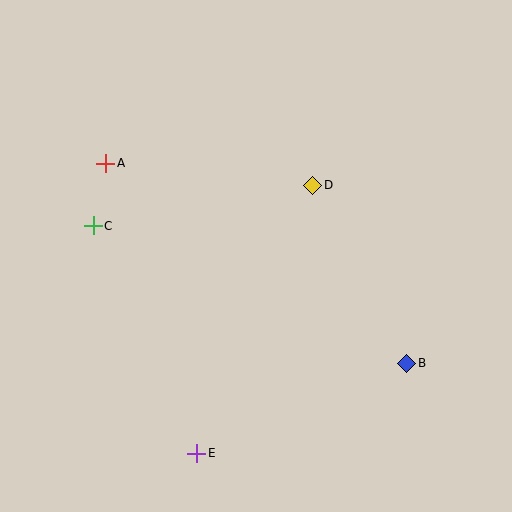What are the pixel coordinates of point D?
Point D is at (313, 185).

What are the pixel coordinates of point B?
Point B is at (407, 363).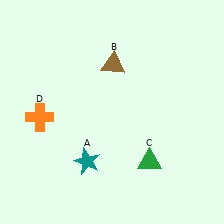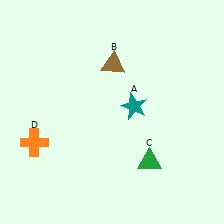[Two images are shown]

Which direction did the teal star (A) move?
The teal star (A) moved up.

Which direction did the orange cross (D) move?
The orange cross (D) moved down.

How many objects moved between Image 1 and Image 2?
2 objects moved between the two images.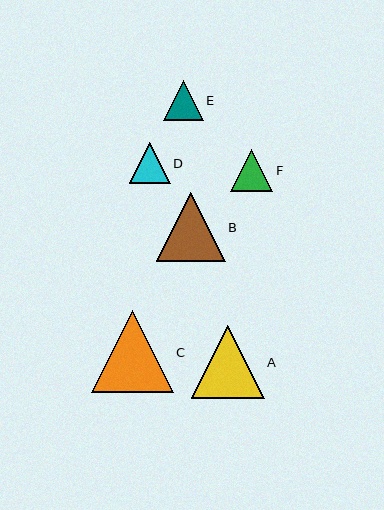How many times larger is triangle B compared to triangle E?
Triangle B is approximately 1.7 times the size of triangle E.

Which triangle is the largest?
Triangle C is the largest with a size of approximately 82 pixels.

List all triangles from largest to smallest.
From largest to smallest: C, A, B, F, D, E.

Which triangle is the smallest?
Triangle E is the smallest with a size of approximately 40 pixels.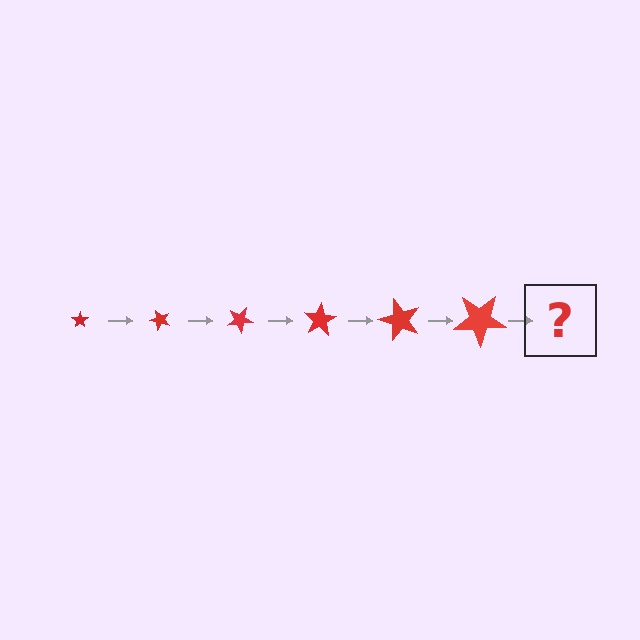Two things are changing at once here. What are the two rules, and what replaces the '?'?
The two rules are that the star grows larger each step and it rotates 50 degrees each step. The '?' should be a star, larger than the previous one and rotated 300 degrees from the start.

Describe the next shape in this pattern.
It should be a star, larger than the previous one and rotated 300 degrees from the start.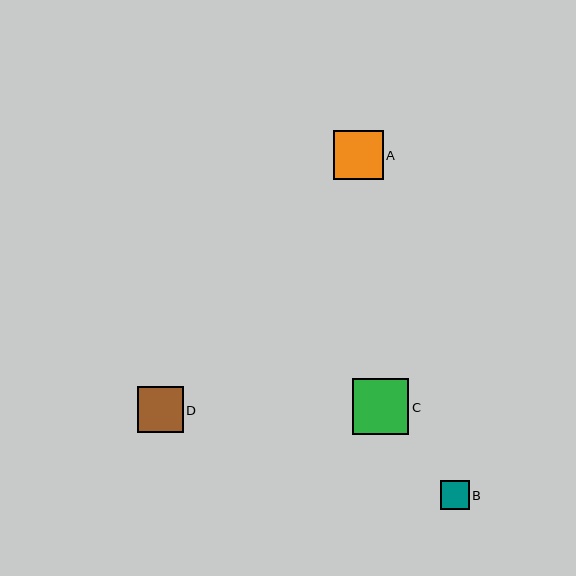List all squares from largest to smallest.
From largest to smallest: C, A, D, B.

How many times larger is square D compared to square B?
Square D is approximately 1.6 times the size of square B.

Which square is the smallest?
Square B is the smallest with a size of approximately 29 pixels.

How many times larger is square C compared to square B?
Square C is approximately 1.9 times the size of square B.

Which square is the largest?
Square C is the largest with a size of approximately 56 pixels.